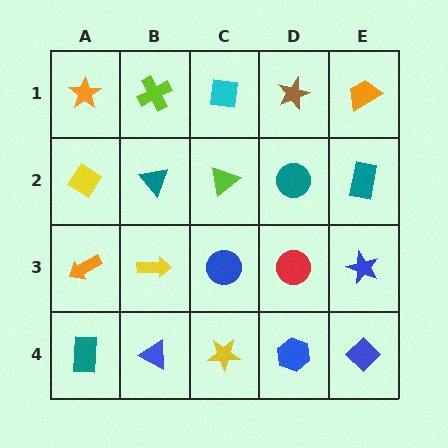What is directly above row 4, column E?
A blue star.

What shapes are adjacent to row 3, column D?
A teal circle (row 2, column D), a blue hexagon (row 4, column D), a blue circle (row 3, column C), a blue star (row 3, column E).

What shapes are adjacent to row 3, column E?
A teal rectangle (row 2, column E), a blue diamond (row 4, column E), a red circle (row 3, column D).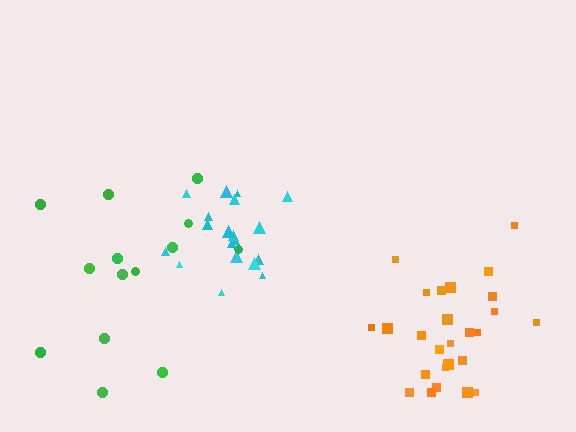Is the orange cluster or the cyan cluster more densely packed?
Cyan.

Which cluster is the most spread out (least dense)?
Green.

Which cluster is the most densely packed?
Cyan.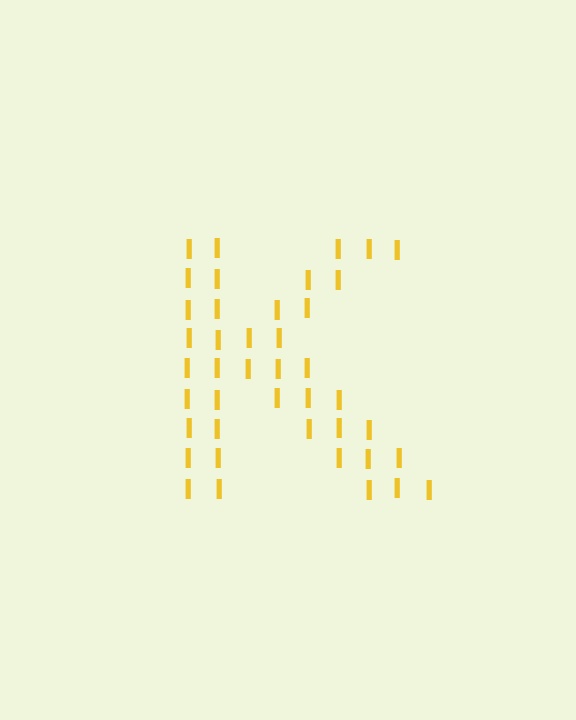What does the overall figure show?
The overall figure shows the letter K.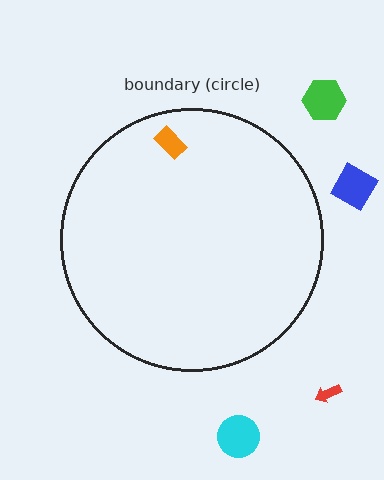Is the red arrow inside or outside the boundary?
Outside.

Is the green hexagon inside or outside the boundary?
Outside.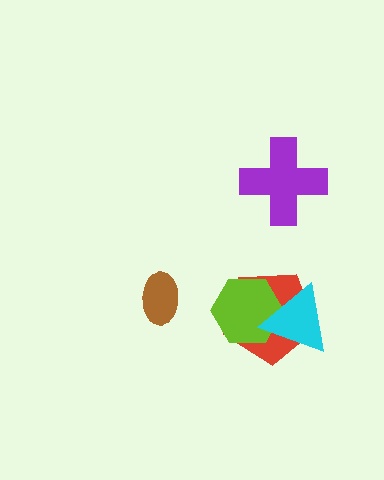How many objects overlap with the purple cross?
0 objects overlap with the purple cross.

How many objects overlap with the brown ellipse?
0 objects overlap with the brown ellipse.